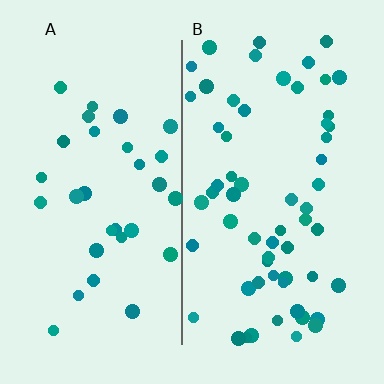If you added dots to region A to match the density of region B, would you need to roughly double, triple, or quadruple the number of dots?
Approximately double.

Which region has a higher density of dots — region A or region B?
B (the right).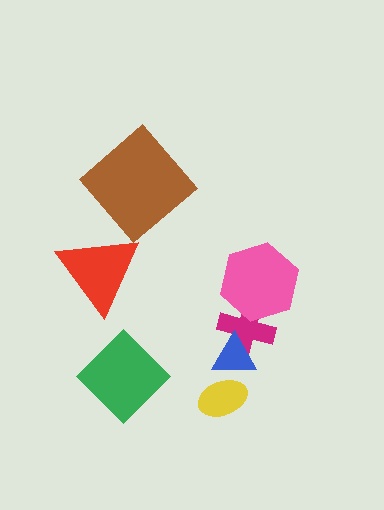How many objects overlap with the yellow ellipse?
1 object overlaps with the yellow ellipse.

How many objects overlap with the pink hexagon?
1 object overlaps with the pink hexagon.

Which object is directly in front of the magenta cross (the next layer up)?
The pink hexagon is directly in front of the magenta cross.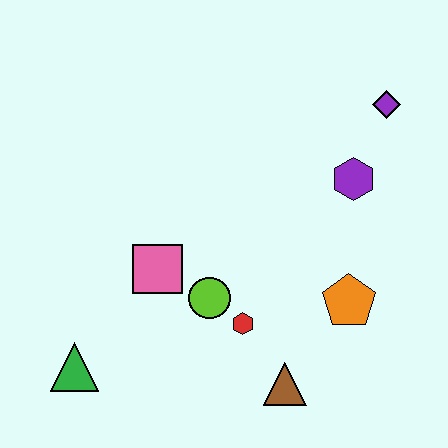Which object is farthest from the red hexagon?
The purple diamond is farthest from the red hexagon.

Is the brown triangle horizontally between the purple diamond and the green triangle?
Yes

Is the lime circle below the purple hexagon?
Yes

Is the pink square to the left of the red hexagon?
Yes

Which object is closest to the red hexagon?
The lime circle is closest to the red hexagon.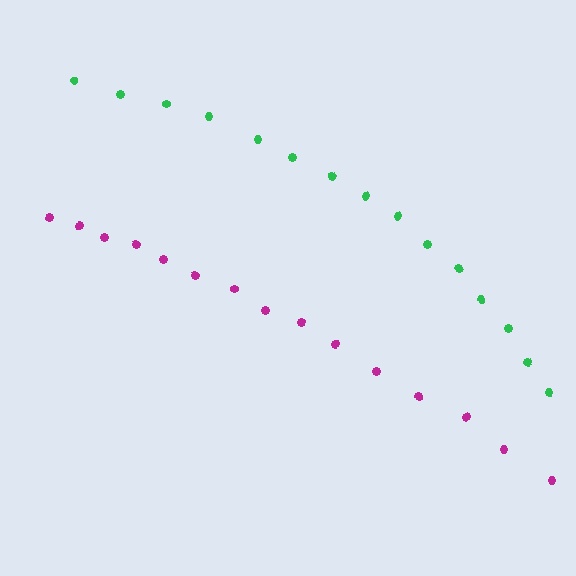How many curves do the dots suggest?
There are 2 distinct paths.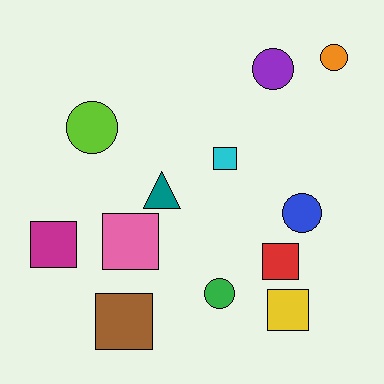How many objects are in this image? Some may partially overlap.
There are 12 objects.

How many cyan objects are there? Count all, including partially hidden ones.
There is 1 cyan object.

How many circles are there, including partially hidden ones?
There are 5 circles.